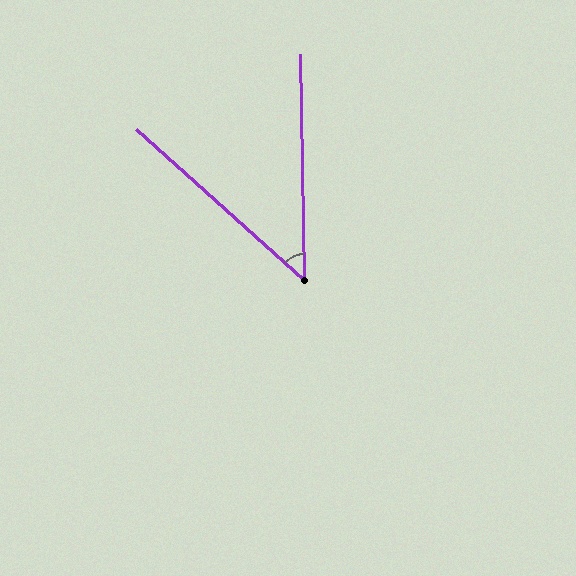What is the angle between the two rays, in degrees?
Approximately 47 degrees.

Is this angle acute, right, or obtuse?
It is acute.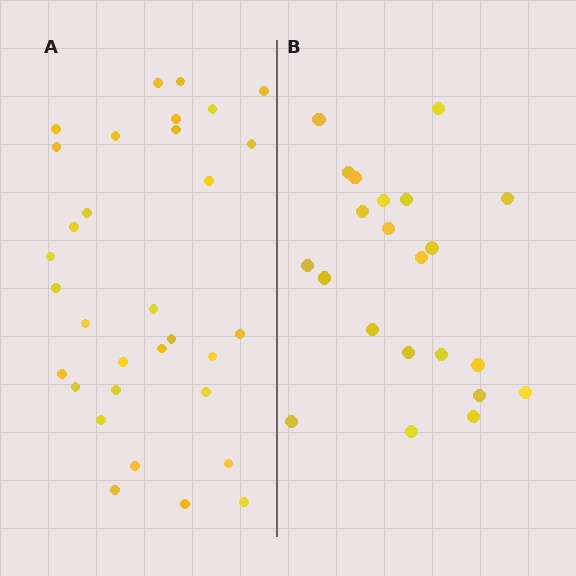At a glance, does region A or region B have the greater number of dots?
Region A (the left region) has more dots.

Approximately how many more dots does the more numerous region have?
Region A has roughly 10 or so more dots than region B.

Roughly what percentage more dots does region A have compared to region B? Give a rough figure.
About 45% more.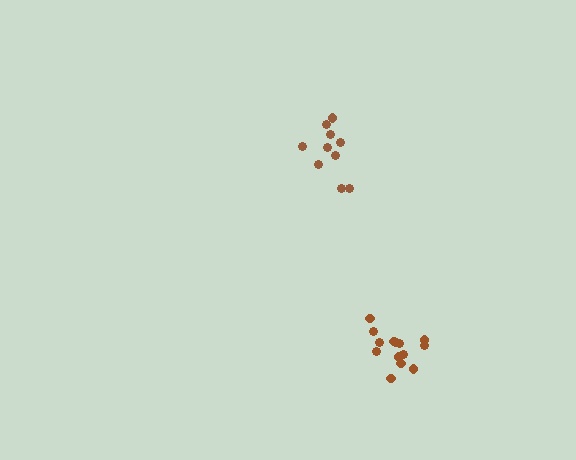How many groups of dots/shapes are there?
There are 2 groups.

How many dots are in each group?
Group 1: 14 dots, Group 2: 10 dots (24 total).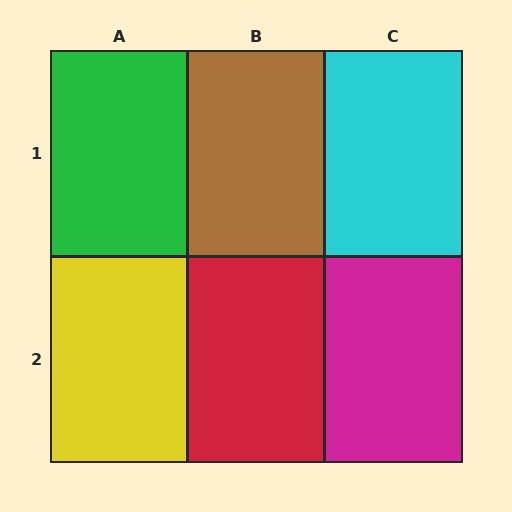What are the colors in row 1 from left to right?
Green, brown, cyan.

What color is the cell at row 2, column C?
Magenta.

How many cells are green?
1 cell is green.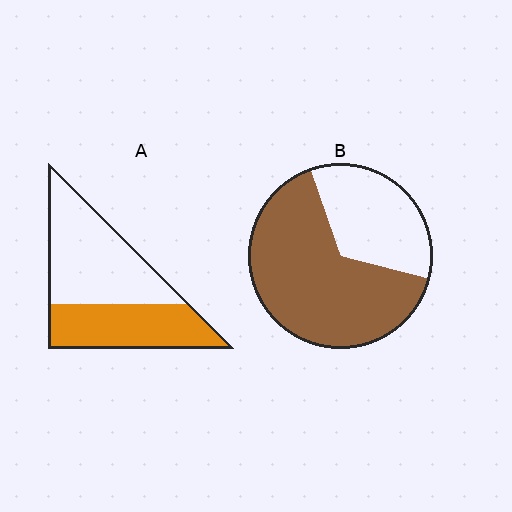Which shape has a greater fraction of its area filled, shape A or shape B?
Shape B.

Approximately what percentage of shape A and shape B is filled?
A is approximately 40% and B is approximately 65%.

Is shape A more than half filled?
No.